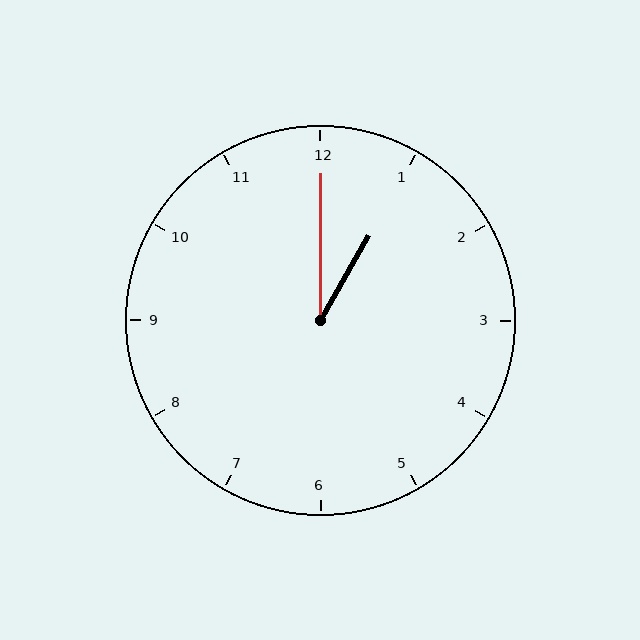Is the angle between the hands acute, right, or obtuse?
It is acute.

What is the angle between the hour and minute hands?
Approximately 30 degrees.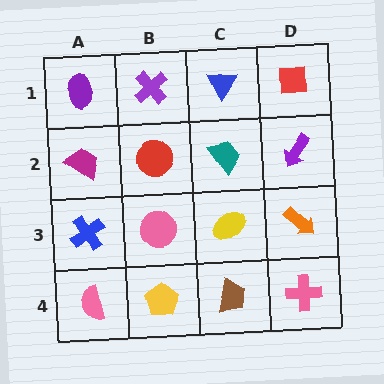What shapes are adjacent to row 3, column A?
A magenta trapezoid (row 2, column A), a pink semicircle (row 4, column A), a pink circle (row 3, column B).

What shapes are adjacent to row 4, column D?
An orange arrow (row 3, column D), a brown trapezoid (row 4, column C).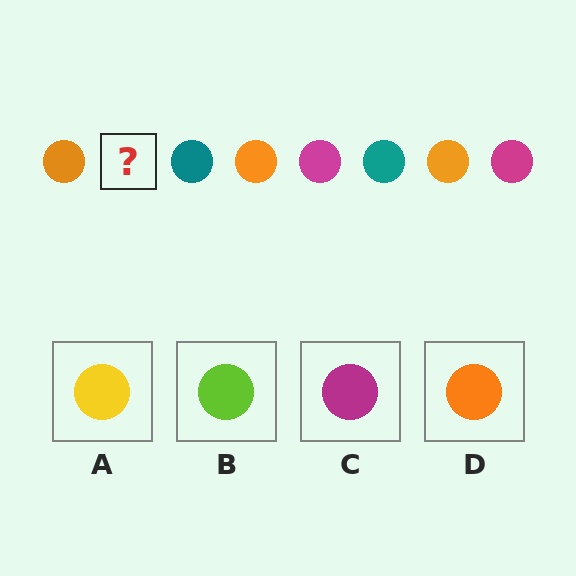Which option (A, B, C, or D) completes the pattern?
C.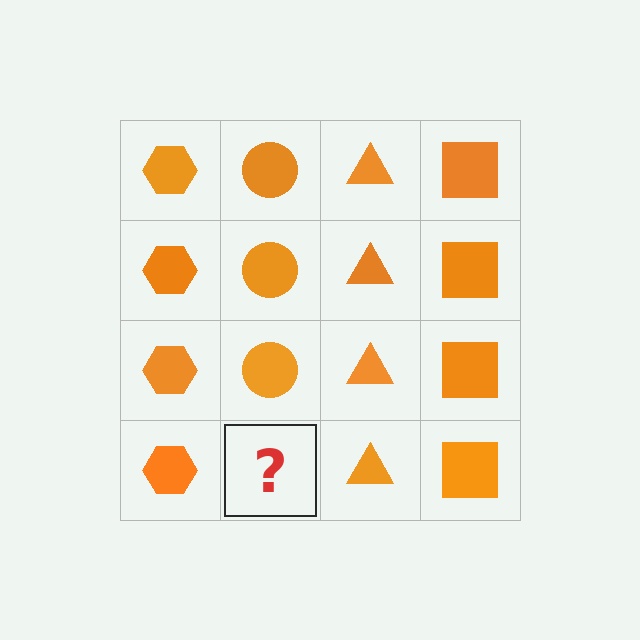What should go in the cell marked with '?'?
The missing cell should contain an orange circle.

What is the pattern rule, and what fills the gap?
The rule is that each column has a consistent shape. The gap should be filled with an orange circle.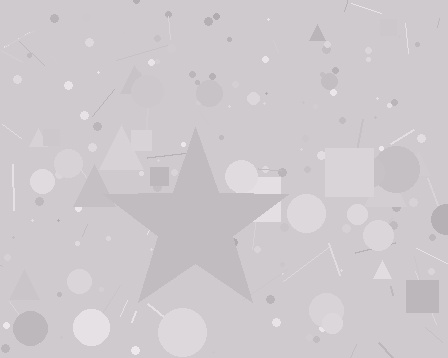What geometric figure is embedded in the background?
A star is embedded in the background.